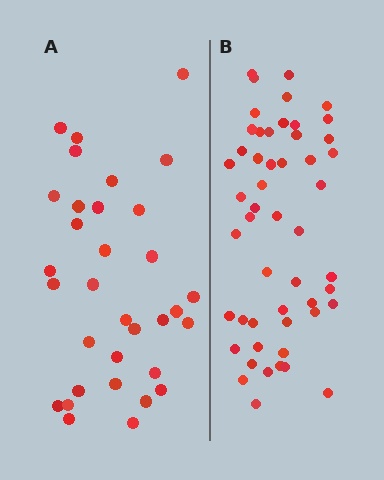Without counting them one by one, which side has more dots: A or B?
Region B (the right region) has more dots.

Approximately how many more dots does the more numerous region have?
Region B has approximately 20 more dots than region A.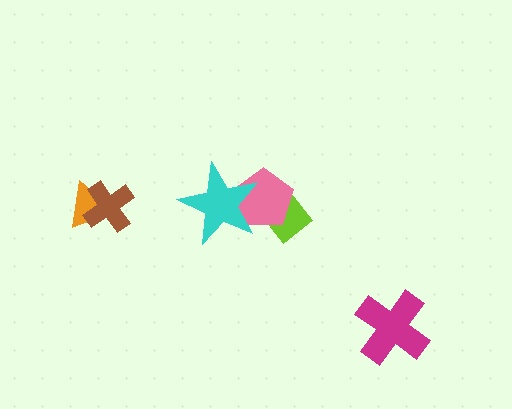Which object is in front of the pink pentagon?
The cyan star is in front of the pink pentagon.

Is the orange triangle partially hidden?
Yes, it is partially covered by another shape.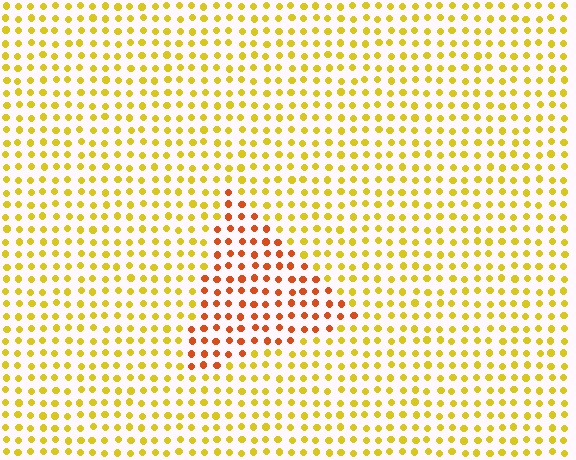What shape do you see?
I see a triangle.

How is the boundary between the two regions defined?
The boundary is defined purely by a slight shift in hue (about 39 degrees). Spacing, size, and orientation are identical on both sides.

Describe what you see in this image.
The image is filled with small yellow elements in a uniform arrangement. A triangle-shaped region is visible where the elements are tinted to a slightly different hue, forming a subtle color boundary.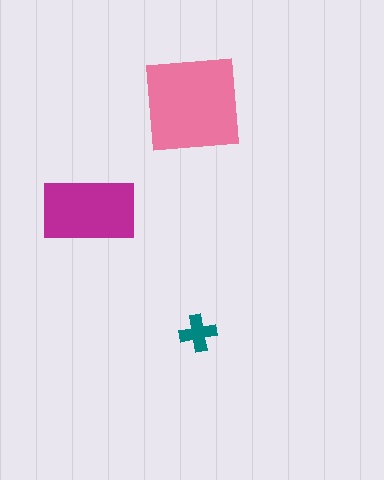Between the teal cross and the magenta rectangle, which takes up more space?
The magenta rectangle.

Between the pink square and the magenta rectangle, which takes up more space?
The pink square.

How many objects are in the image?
There are 3 objects in the image.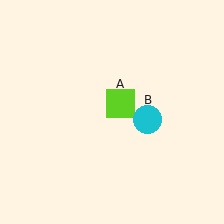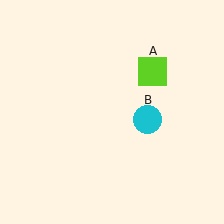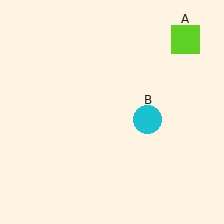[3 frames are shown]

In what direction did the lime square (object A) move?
The lime square (object A) moved up and to the right.